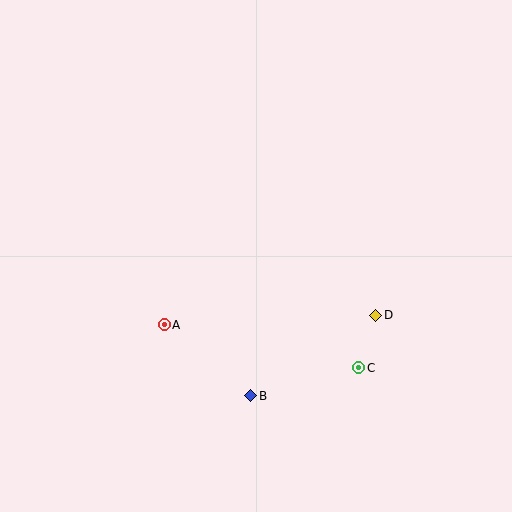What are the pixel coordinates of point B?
Point B is at (251, 396).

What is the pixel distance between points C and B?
The distance between C and B is 111 pixels.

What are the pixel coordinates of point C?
Point C is at (359, 368).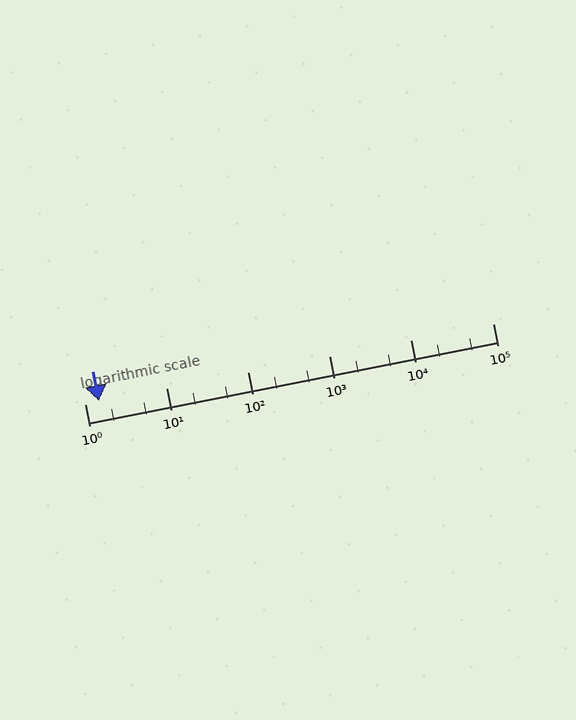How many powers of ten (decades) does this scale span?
The scale spans 5 decades, from 1 to 100000.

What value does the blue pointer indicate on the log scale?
The pointer indicates approximately 1.5.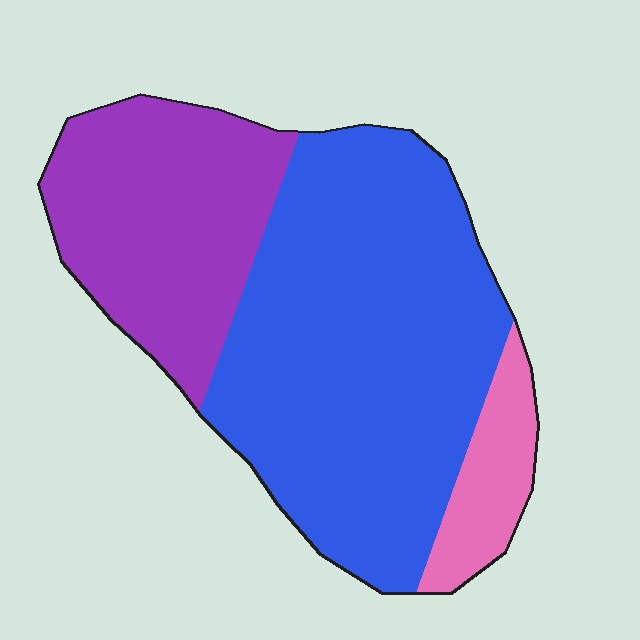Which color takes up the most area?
Blue, at roughly 60%.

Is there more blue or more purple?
Blue.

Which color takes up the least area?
Pink, at roughly 10%.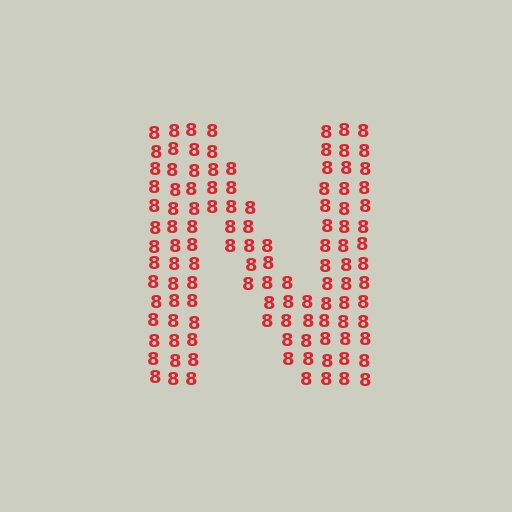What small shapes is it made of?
It is made of small digit 8's.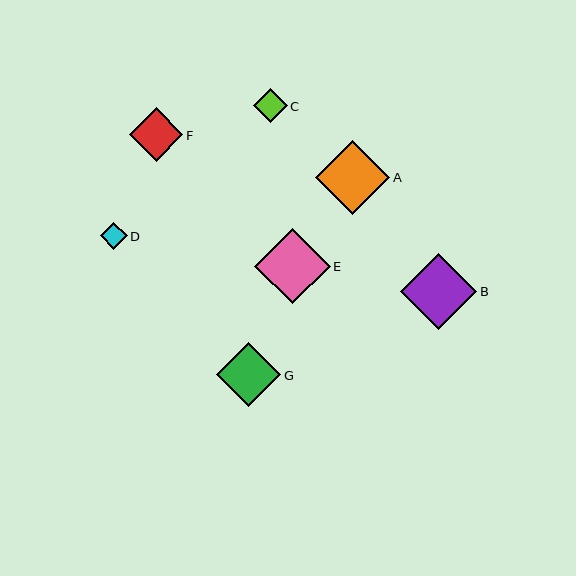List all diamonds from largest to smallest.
From largest to smallest: B, E, A, G, F, C, D.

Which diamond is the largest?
Diamond B is the largest with a size of approximately 77 pixels.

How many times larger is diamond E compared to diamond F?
Diamond E is approximately 1.4 times the size of diamond F.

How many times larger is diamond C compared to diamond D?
Diamond C is approximately 1.2 times the size of diamond D.